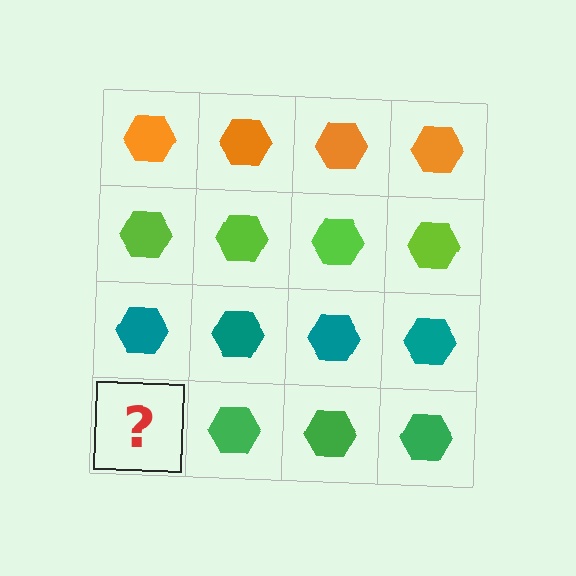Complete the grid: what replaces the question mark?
The question mark should be replaced with a green hexagon.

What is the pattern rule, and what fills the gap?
The rule is that each row has a consistent color. The gap should be filled with a green hexagon.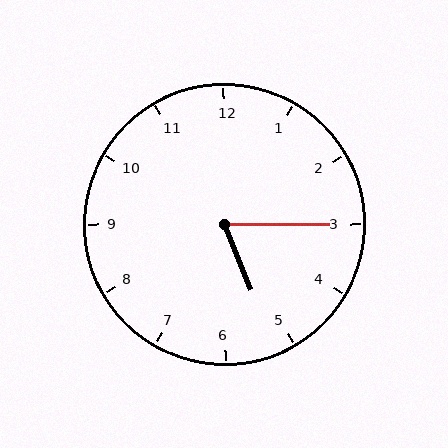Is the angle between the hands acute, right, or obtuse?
It is acute.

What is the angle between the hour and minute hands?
Approximately 68 degrees.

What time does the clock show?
5:15.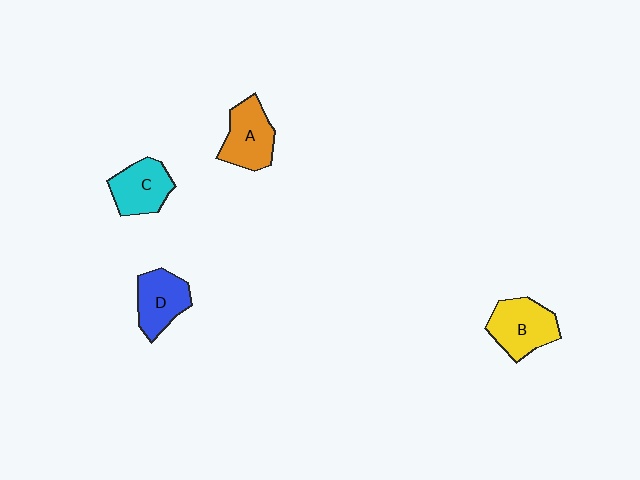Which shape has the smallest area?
Shape D (blue).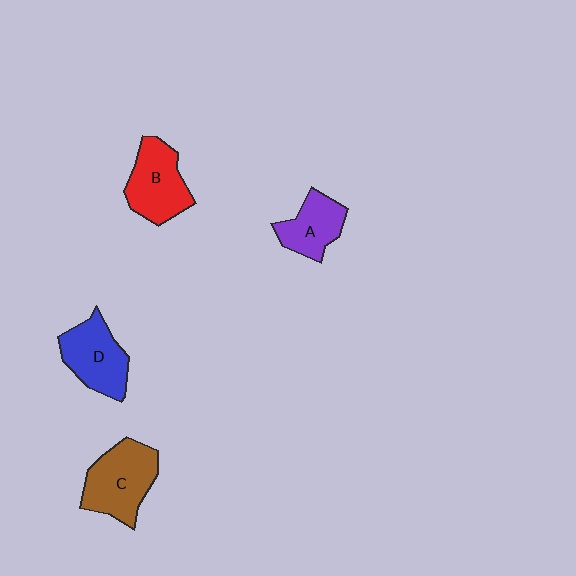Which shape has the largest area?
Shape C (brown).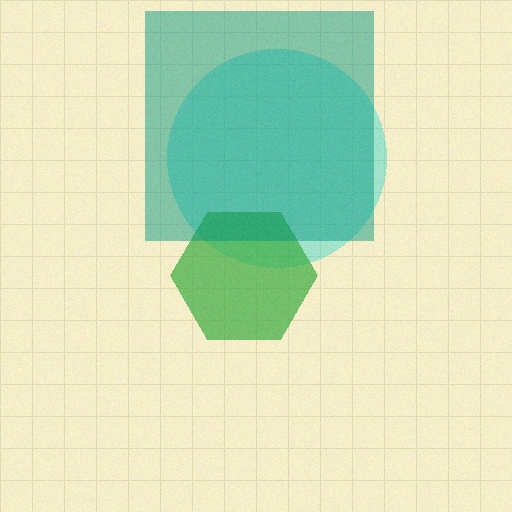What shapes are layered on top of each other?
The layered shapes are: a cyan circle, a green hexagon, a teal square.